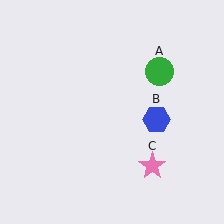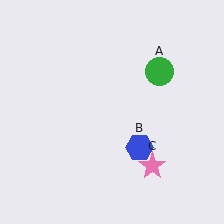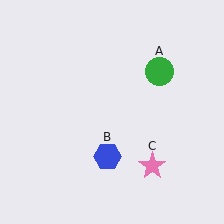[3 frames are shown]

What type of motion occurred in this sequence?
The blue hexagon (object B) rotated clockwise around the center of the scene.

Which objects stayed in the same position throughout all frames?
Green circle (object A) and pink star (object C) remained stationary.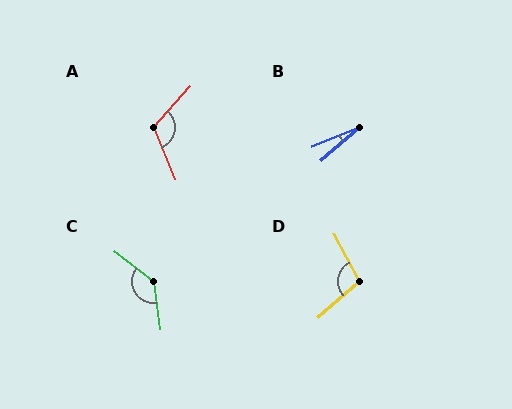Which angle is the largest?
C, at approximately 137 degrees.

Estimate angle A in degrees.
Approximately 116 degrees.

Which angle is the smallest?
B, at approximately 19 degrees.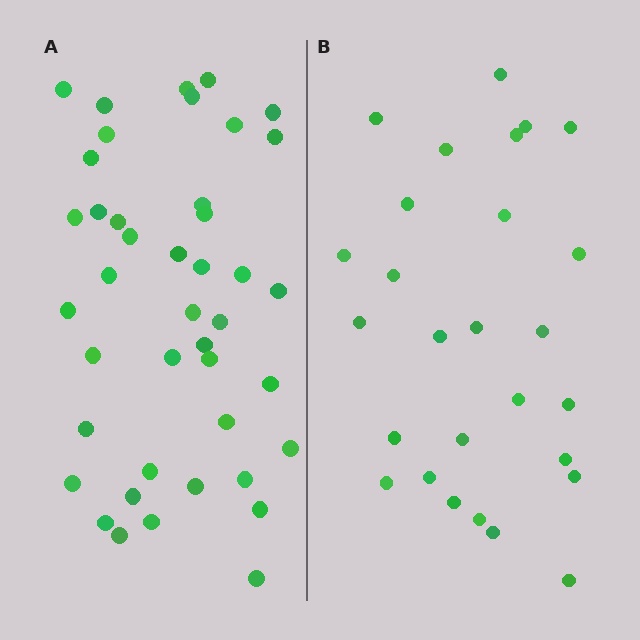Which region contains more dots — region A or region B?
Region A (the left region) has more dots.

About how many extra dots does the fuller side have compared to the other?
Region A has approximately 15 more dots than region B.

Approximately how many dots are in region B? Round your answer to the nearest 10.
About 30 dots. (The exact count is 27, which rounds to 30.)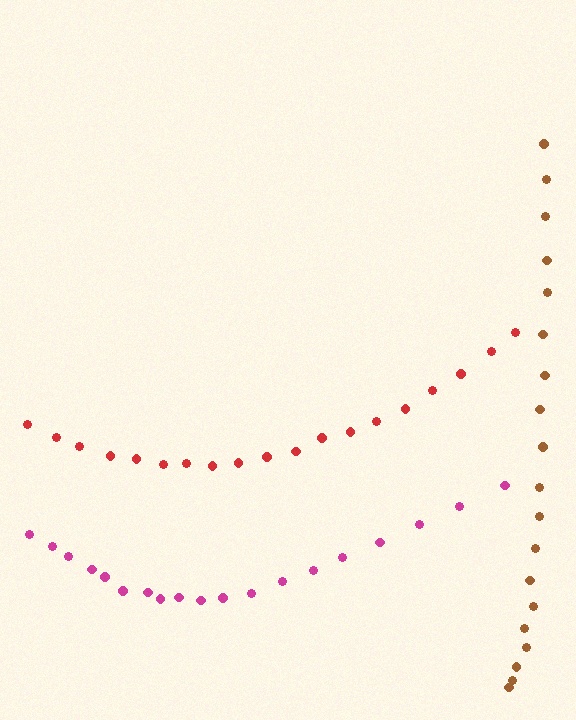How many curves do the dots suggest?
There are 3 distinct paths.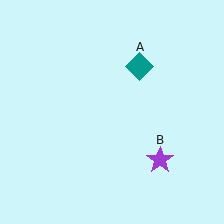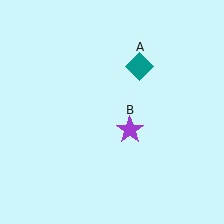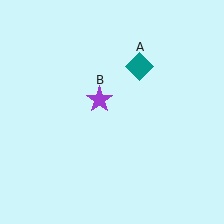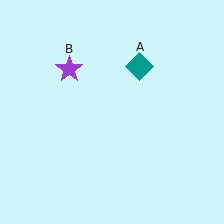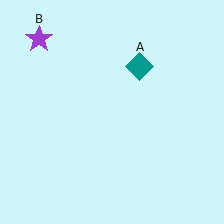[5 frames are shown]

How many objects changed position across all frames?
1 object changed position: purple star (object B).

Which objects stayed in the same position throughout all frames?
Teal diamond (object A) remained stationary.